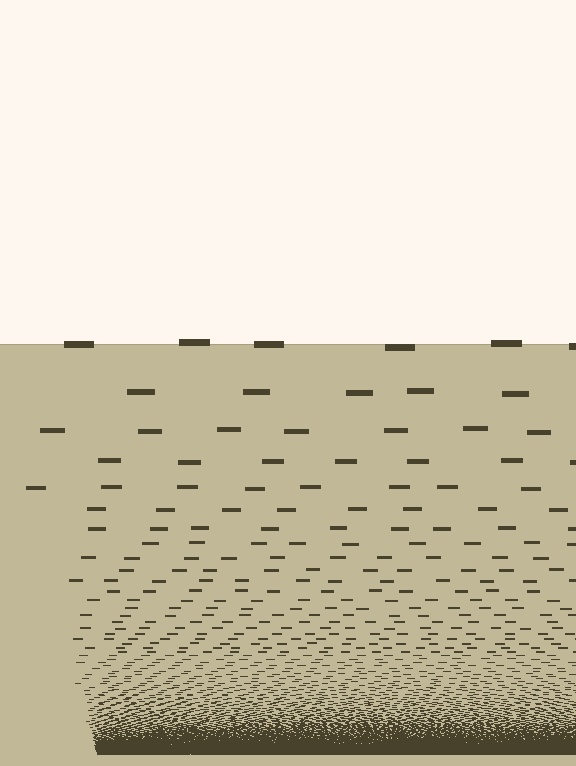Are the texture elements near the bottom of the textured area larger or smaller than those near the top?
Smaller. The gradient is inverted — elements near the bottom are smaller and denser.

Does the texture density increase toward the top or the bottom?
Density increases toward the bottom.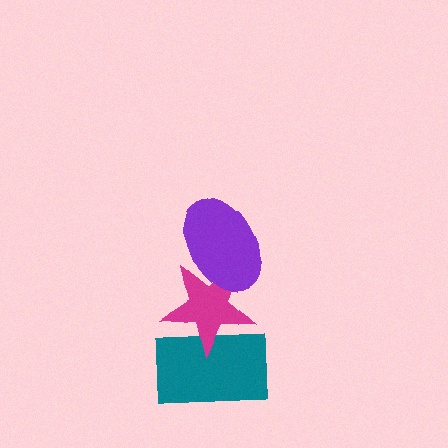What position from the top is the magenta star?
The magenta star is 2nd from the top.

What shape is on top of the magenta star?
The purple ellipse is on top of the magenta star.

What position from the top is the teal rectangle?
The teal rectangle is 3rd from the top.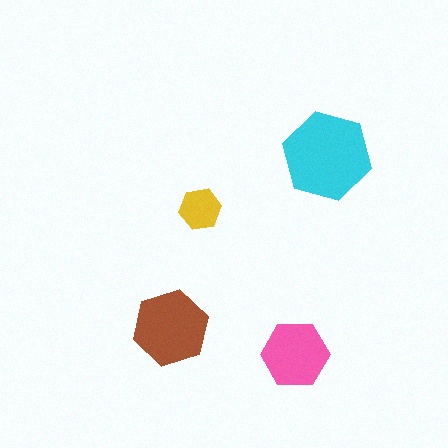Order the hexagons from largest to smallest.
the cyan one, the brown one, the pink one, the yellow one.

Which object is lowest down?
The pink hexagon is bottommost.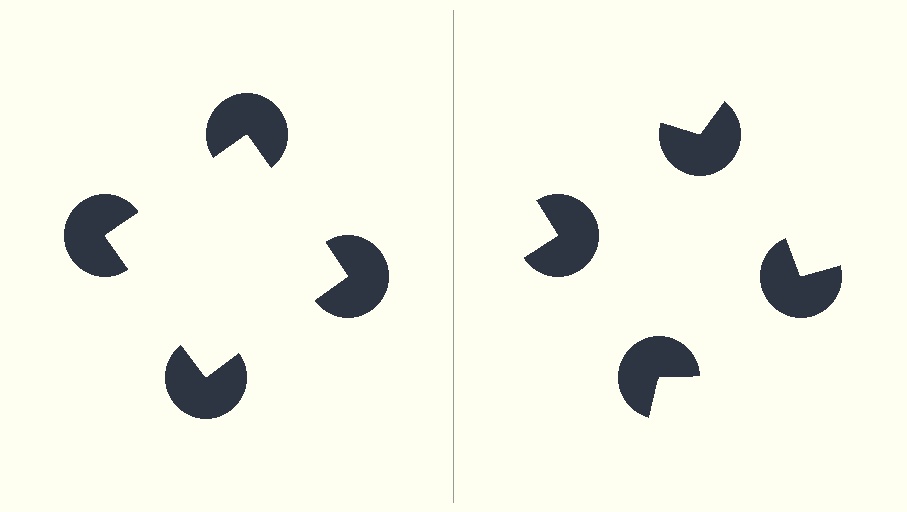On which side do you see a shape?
An illusory square appears on the left side. On the right side the wedge cuts are rotated, so no coherent shape forms.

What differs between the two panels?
The pac-man discs are positioned identically on both sides; only the wedge orientations differ. On the left they align to a square; on the right they are misaligned.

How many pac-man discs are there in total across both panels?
8 — 4 on each side.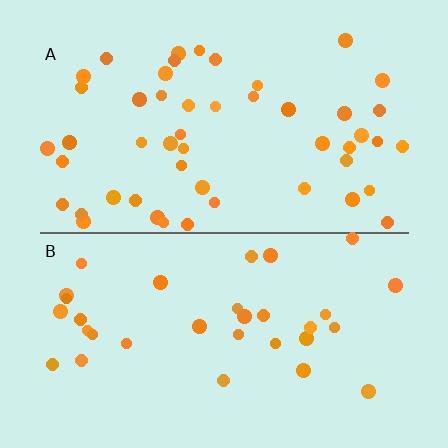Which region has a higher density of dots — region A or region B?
A (the top).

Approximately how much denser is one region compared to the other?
Approximately 1.5× — region A over region B.